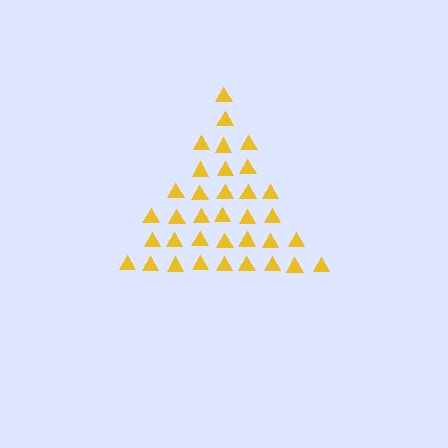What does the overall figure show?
The overall figure shows a triangle.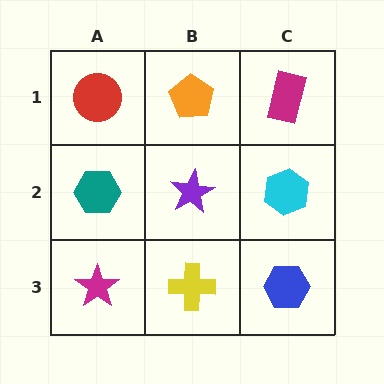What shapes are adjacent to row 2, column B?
An orange pentagon (row 1, column B), a yellow cross (row 3, column B), a teal hexagon (row 2, column A), a cyan hexagon (row 2, column C).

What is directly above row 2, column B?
An orange pentagon.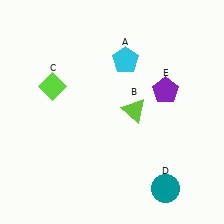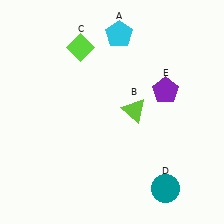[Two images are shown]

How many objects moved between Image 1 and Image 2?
2 objects moved between the two images.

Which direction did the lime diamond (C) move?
The lime diamond (C) moved up.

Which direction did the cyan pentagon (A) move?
The cyan pentagon (A) moved up.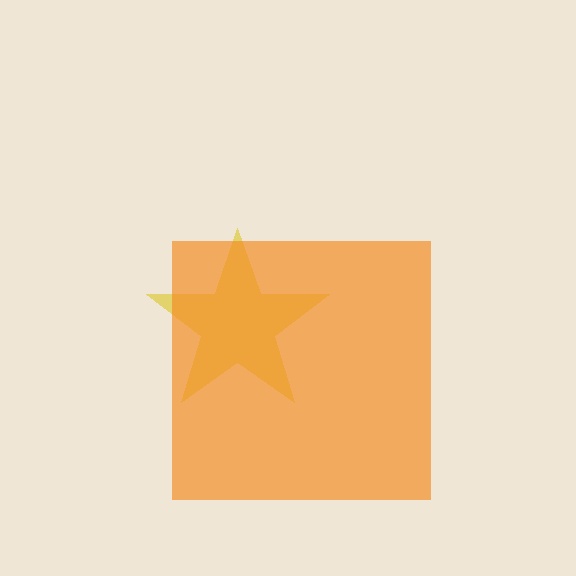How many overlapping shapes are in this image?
There are 2 overlapping shapes in the image.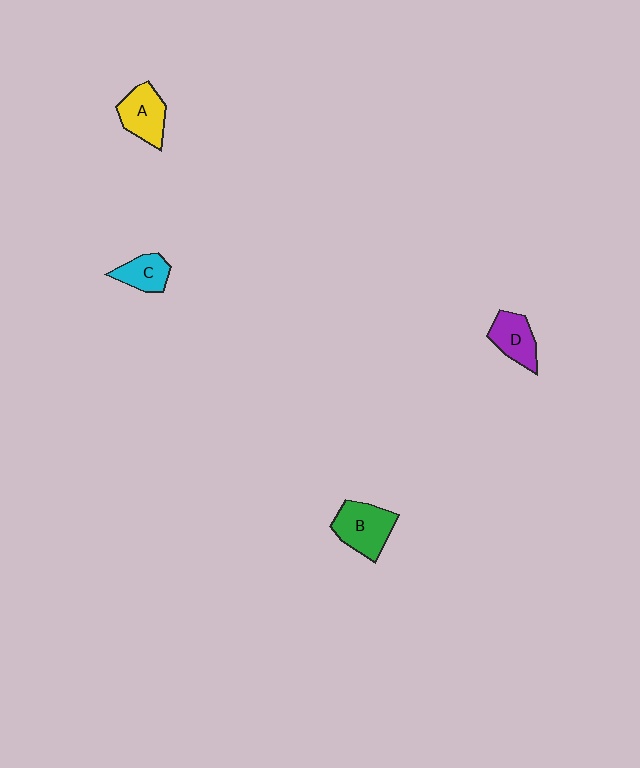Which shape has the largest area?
Shape B (green).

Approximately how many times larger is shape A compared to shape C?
Approximately 1.4 times.